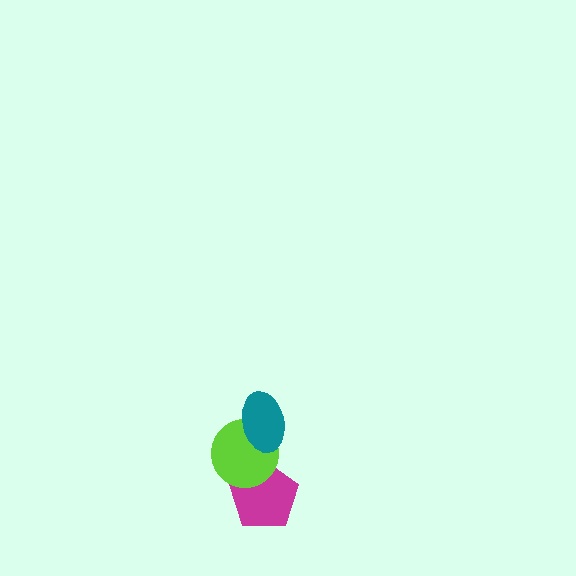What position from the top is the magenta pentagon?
The magenta pentagon is 3rd from the top.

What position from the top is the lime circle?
The lime circle is 2nd from the top.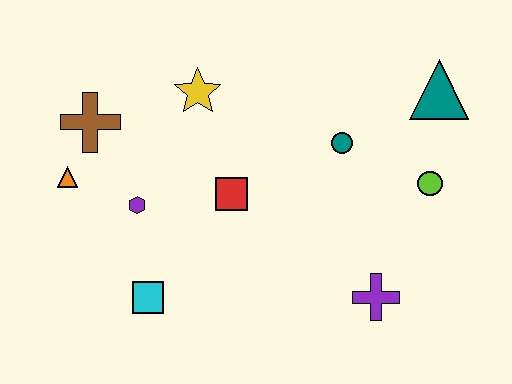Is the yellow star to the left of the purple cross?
Yes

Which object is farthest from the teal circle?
The orange triangle is farthest from the teal circle.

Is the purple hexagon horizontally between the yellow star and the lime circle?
No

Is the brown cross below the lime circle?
No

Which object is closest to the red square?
The purple hexagon is closest to the red square.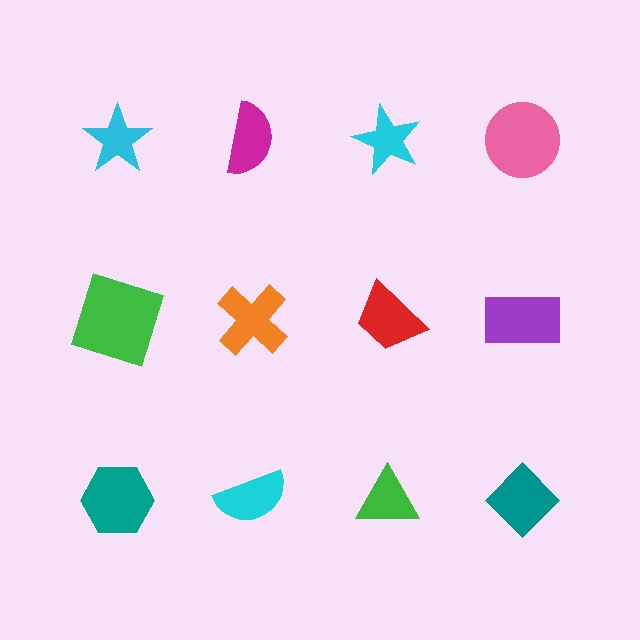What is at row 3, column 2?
A cyan semicircle.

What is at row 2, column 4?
A purple rectangle.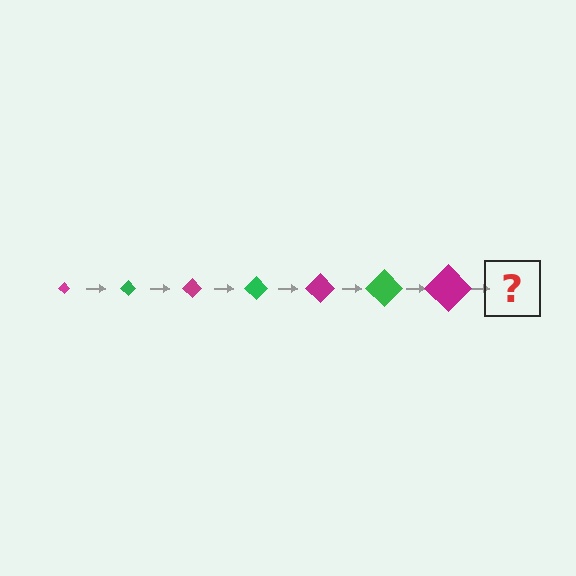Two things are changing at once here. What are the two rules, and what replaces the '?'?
The two rules are that the diamond grows larger each step and the color cycles through magenta and green. The '?' should be a green diamond, larger than the previous one.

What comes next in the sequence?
The next element should be a green diamond, larger than the previous one.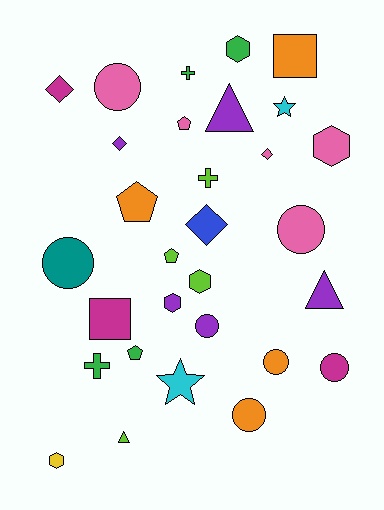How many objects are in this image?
There are 30 objects.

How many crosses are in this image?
There are 3 crosses.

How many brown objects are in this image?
There are no brown objects.